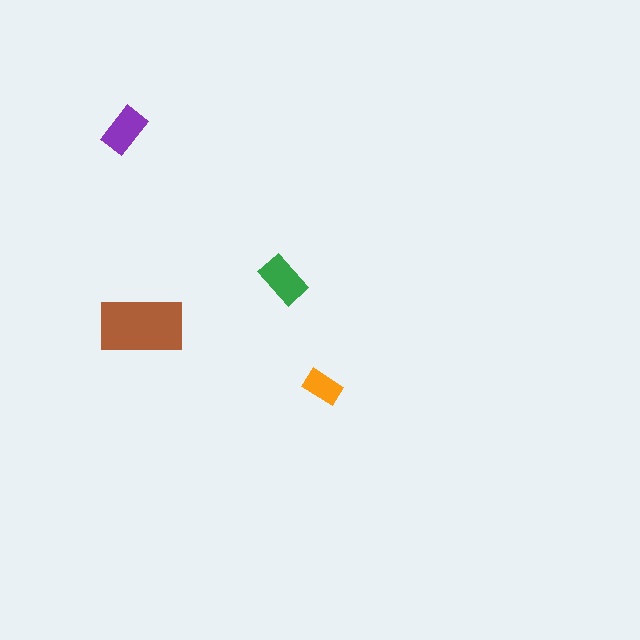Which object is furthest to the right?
The orange rectangle is rightmost.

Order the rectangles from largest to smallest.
the brown one, the green one, the purple one, the orange one.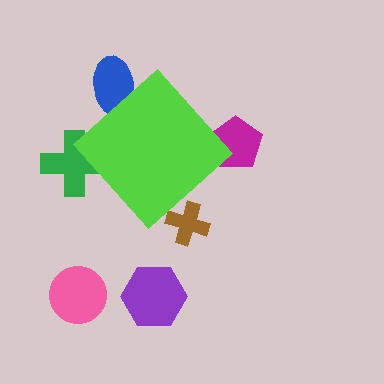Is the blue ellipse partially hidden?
Yes, the blue ellipse is partially hidden behind the lime diamond.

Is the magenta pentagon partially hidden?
Yes, the magenta pentagon is partially hidden behind the lime diamond.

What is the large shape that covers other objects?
A lime diamond.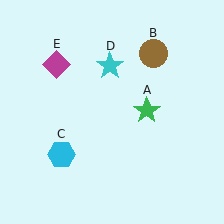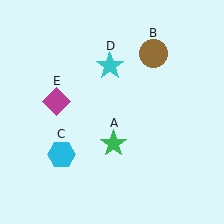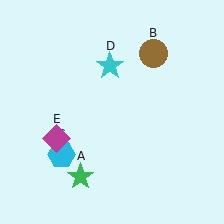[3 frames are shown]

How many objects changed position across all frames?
2 objects changed position: green star (object A), magenta diamond (object E).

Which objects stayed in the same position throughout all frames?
Brown circle (object B) and cyan hexagon (object C) and cyan star (object D) remained stationary.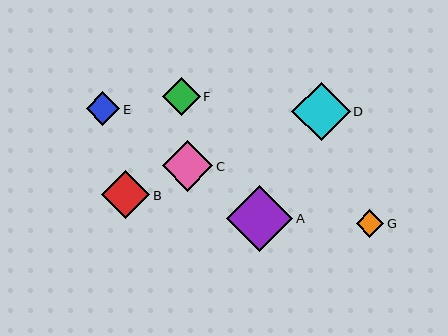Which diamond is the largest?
Diamond A is the largest with a size of approximately 66 pixels.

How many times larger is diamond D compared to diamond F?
Diamond D is approximately 1.5 times the size of diamond F.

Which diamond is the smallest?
Diamond G is the smallest with a size of approximately 28 pixels.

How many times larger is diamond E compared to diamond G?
Diamond E is approximately 1.2 times the size of diamond G.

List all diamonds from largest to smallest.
From largest to smallest: A, D, C, B, F, E, G.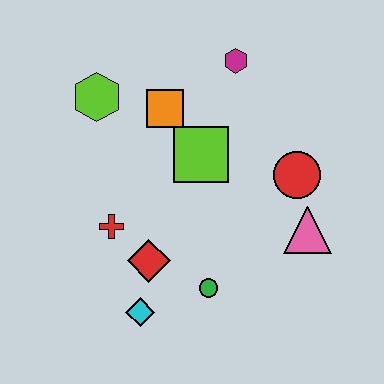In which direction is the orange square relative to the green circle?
The orange square is above the green circle.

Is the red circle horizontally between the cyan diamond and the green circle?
No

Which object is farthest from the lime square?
The cyan diamond is farthest from the lime square.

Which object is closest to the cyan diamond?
The red diamond is closest to the cyan diamond.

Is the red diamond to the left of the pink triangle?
Yes